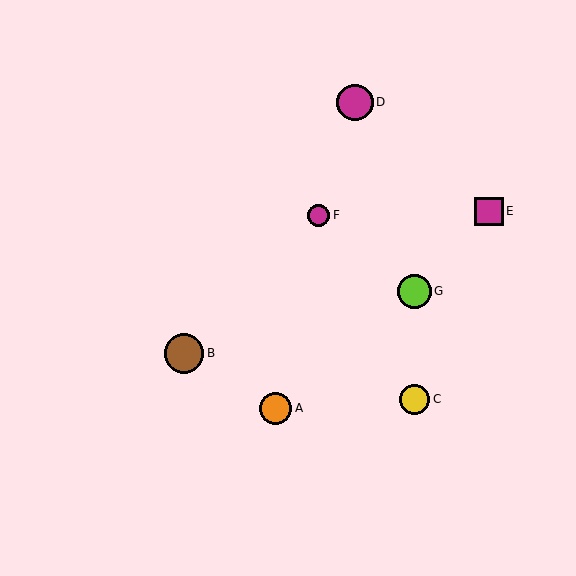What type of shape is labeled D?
Shape D is a magenta circle.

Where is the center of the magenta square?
The center of the magenta square is at (489, 211).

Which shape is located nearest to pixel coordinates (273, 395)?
The orange circle (labeled A) at (276, 408) is nearest to that location.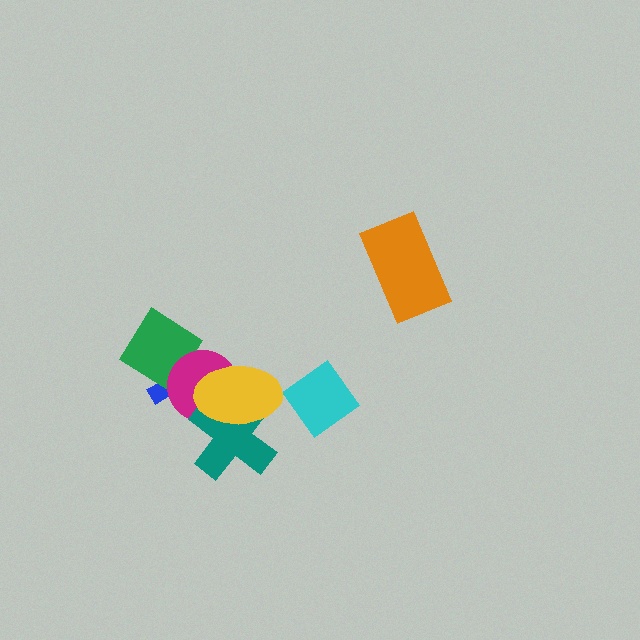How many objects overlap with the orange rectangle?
0 objects overlap with the orange rectangle.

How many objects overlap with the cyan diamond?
0 objects overlap with the cyan diamond.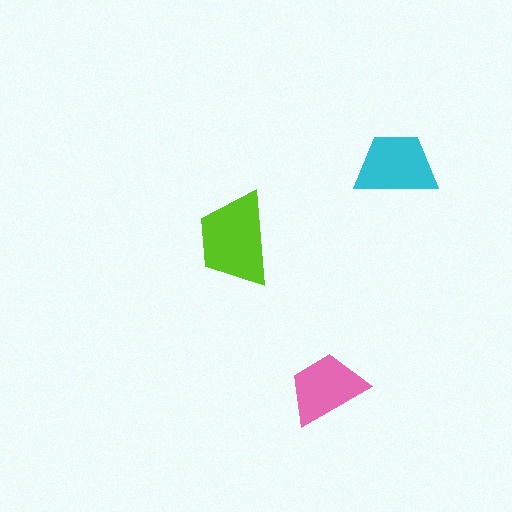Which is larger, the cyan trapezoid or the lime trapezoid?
The lime one.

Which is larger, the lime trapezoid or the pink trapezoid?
The lime one.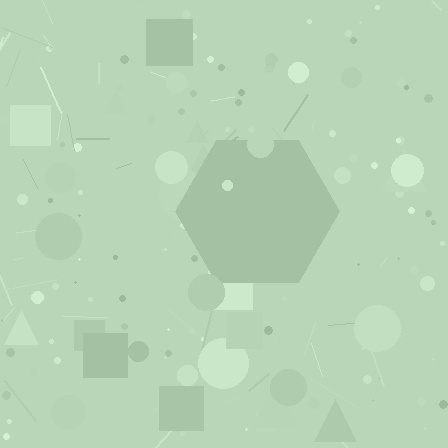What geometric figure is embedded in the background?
A hexagon is embedded in the background.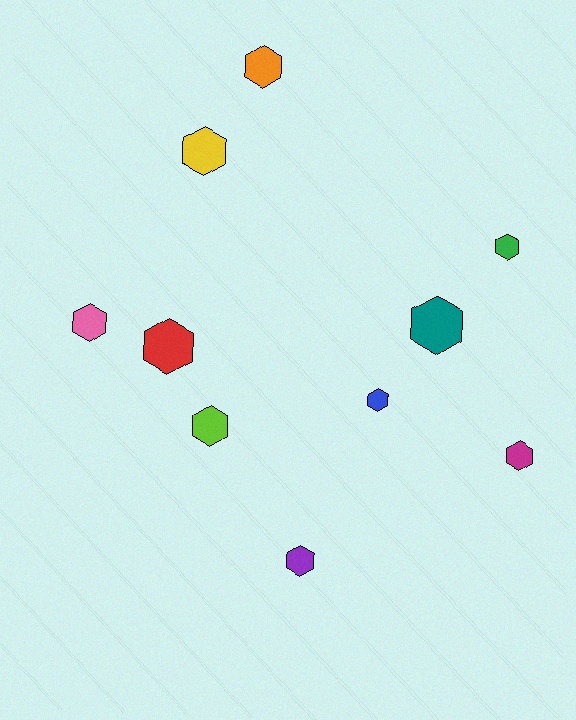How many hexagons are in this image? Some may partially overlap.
There are 10 hexagons.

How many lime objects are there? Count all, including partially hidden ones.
There is 1 lime object.